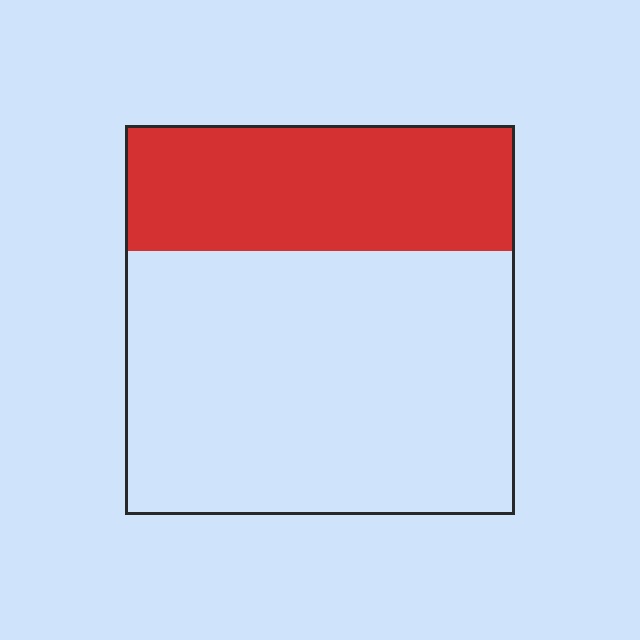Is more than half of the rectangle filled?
No.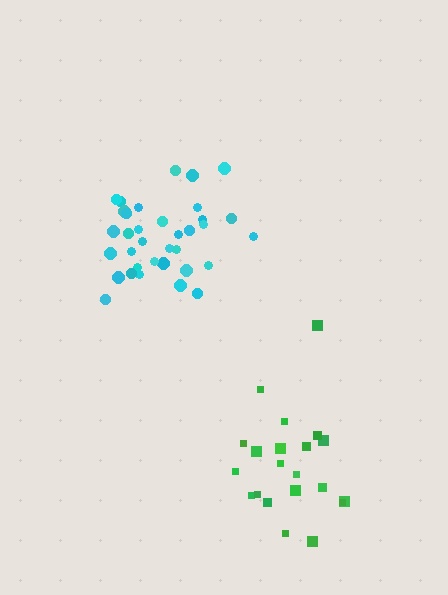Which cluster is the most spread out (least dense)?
Green.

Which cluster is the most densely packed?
Cyan.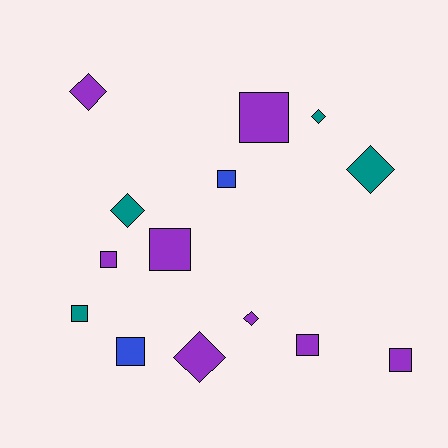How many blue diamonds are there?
There are no blue diamonds.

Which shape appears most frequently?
Square, with 8 objects.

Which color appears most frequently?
Purple, with 8 objects.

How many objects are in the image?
There are 14 objects.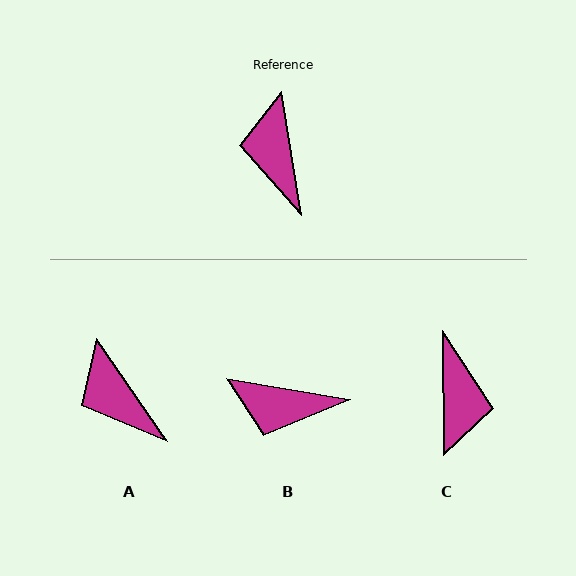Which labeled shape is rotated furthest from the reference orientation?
C, about 172 degrees away.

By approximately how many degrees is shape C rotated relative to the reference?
Approximately 172 degrees counter-clockwise.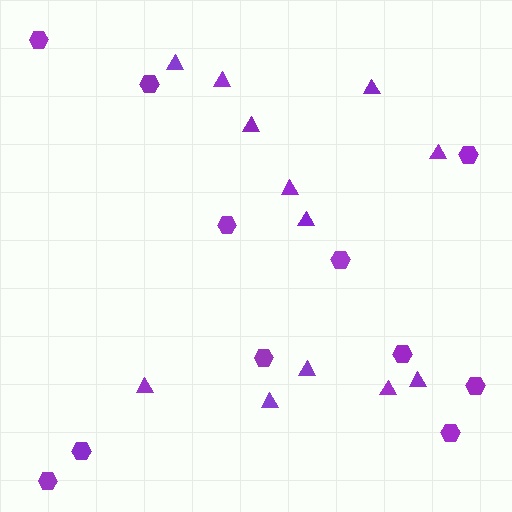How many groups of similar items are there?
There are 2 groups: one group of hexagons (11) and one group of triangles (12).